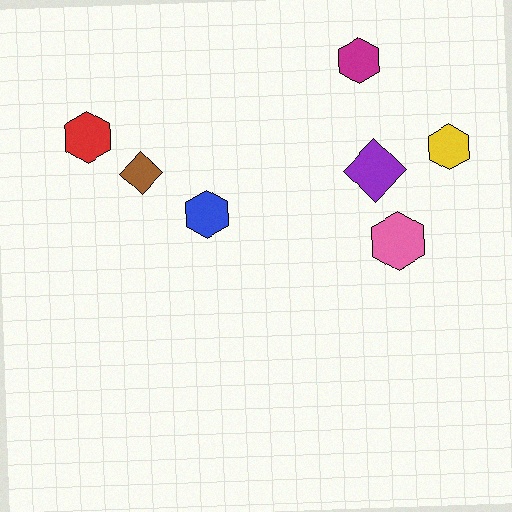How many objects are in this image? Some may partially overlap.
There are 7 objects.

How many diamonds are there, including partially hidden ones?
There are 2 diamonds.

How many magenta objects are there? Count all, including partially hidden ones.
There is 1 magenta object.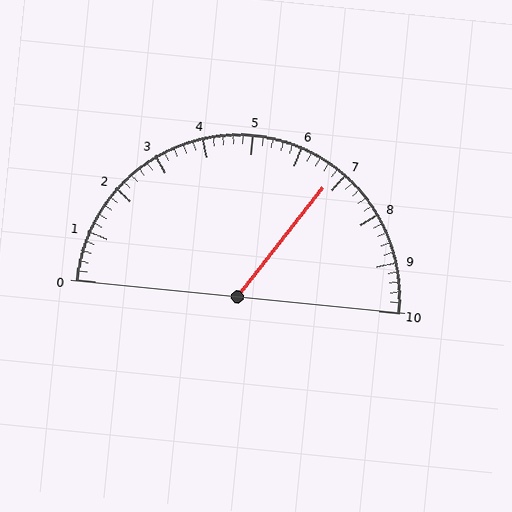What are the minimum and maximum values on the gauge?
The gauge ranges from 0 to 10.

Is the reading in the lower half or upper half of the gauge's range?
The reading is in the upper half of the range (0 to 10).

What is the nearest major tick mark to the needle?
The nearest major tick mark is 7.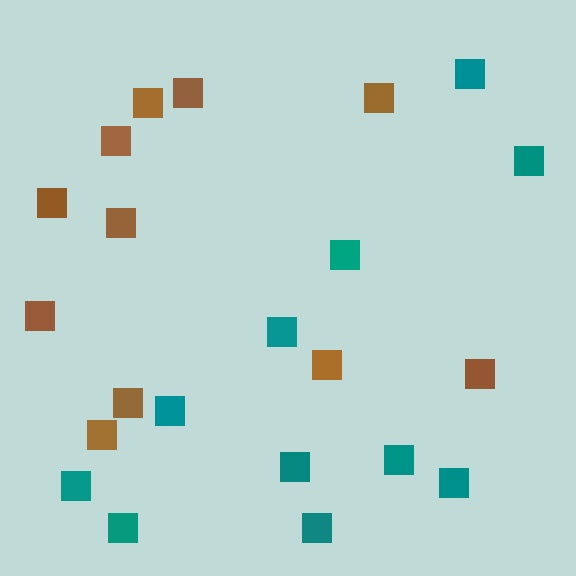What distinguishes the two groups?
There are 2 groups: one group of brown squares (11) and one group of teal squares (11).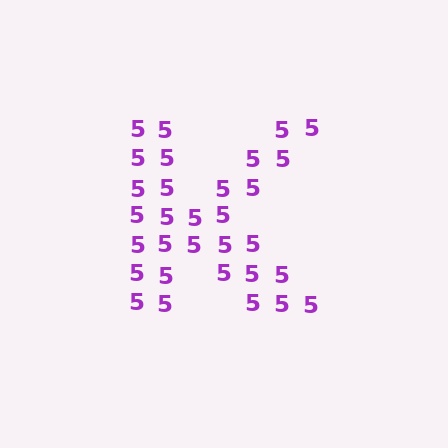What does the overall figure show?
The overall figure shows the letter K.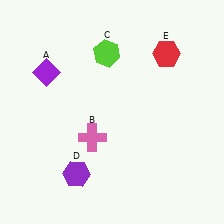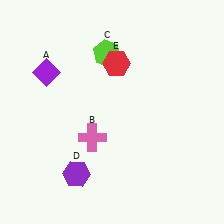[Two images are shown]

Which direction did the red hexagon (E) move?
The red hexagon (E) moved left.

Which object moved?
The red hexagon (E) moved left.